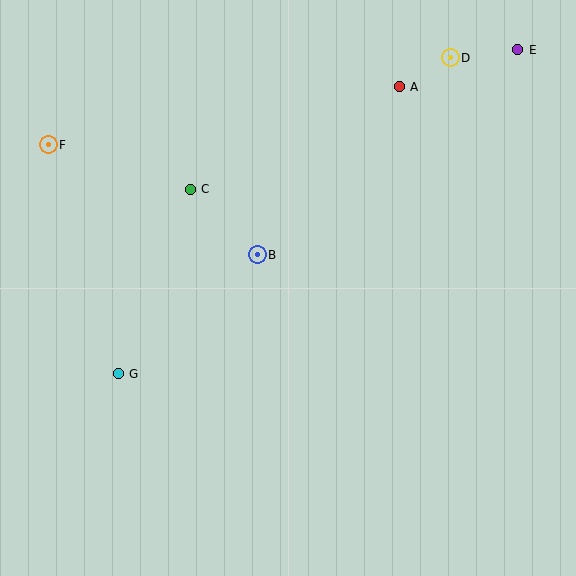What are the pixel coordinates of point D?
Point D is at (450, 58).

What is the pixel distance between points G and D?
The distance between G and D is 458 pixels.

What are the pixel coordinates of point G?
Point G is at (118, 374).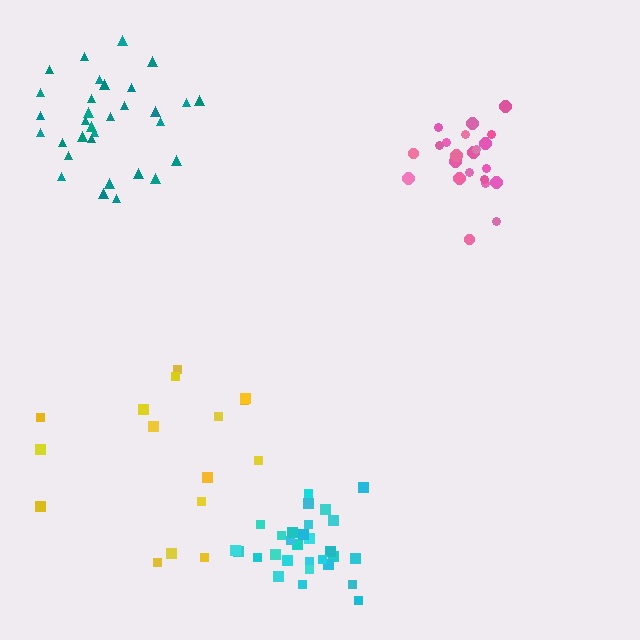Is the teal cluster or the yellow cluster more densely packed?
Teal.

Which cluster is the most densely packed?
Cyan.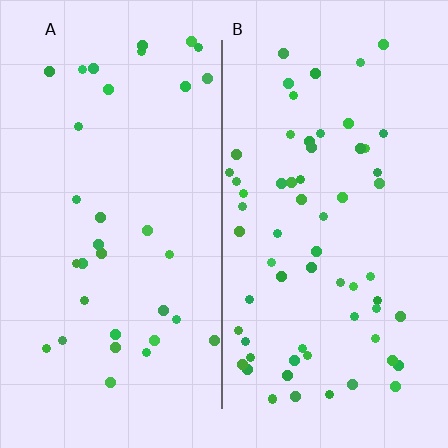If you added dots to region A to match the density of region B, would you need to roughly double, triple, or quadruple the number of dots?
Approximately double.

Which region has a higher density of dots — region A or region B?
B (the right).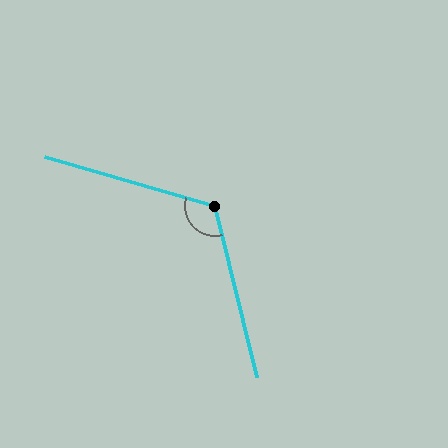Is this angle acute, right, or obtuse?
It is obtuse.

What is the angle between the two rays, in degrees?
Approximately 120 degrees.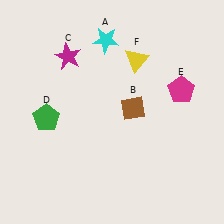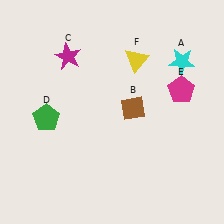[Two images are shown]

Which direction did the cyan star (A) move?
The cyan star (A) moved right.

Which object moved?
The cyan star (A) moved right.